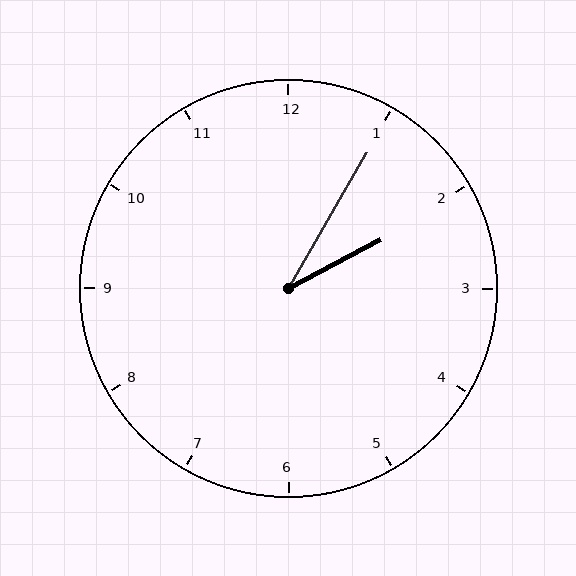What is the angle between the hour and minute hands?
Approximately 32 degrees.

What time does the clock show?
2:05.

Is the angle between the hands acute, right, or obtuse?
It is acute.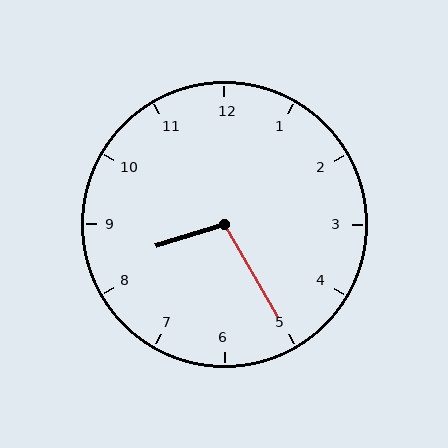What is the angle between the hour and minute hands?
Approximately 102 degrees.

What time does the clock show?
8:25.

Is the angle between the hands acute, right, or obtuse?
It is obtuse.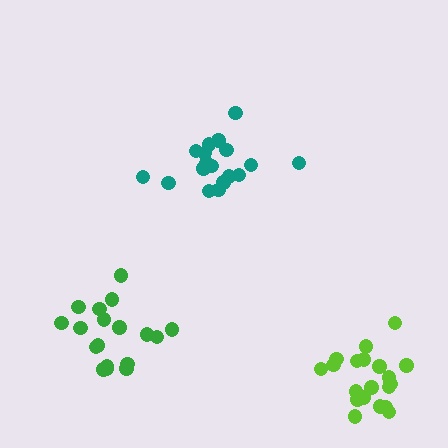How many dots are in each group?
Group 1: 18 dots, Group 2: 20 dots, Group 3: 18 dots (56 total).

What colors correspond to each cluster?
The clusters are colored: teal, lime, green.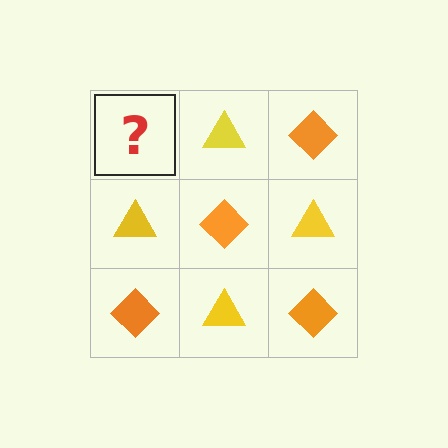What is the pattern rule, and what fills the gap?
The rule is that it alternates orange diamond and yellow triangle in a checkerboard pattern. The gap should be filled with an orange diamond.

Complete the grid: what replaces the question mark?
The question mark should be replaced with an orange diamond.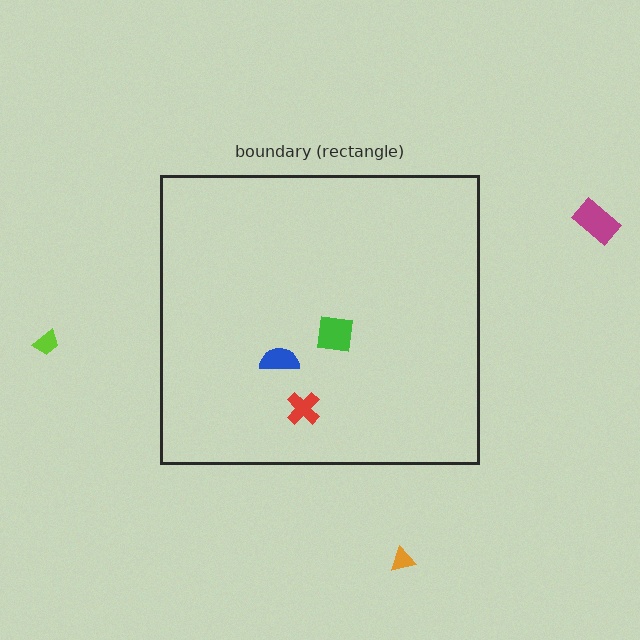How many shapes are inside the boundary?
3 inside, 3 outside.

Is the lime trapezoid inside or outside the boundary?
Outside.